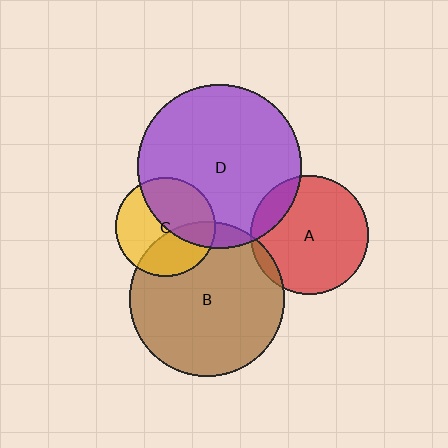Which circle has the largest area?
Circle D (purple).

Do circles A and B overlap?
Yes.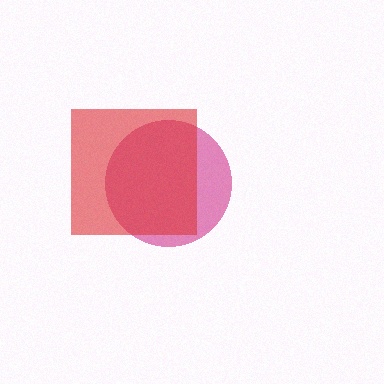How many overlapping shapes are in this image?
There are 2 overlapping shapes in the image.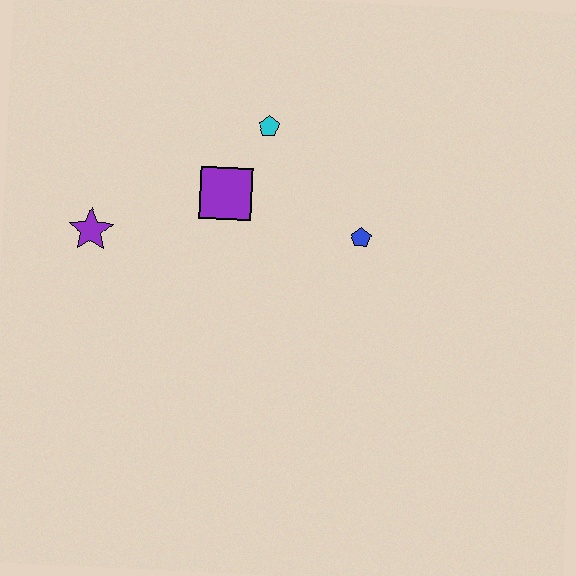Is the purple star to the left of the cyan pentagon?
Yes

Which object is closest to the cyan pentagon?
The purple square is closest to the cyan pentagon.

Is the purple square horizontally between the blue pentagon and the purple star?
Yes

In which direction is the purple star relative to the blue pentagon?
The purple star is to the left of the blue pentagon.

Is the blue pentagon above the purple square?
No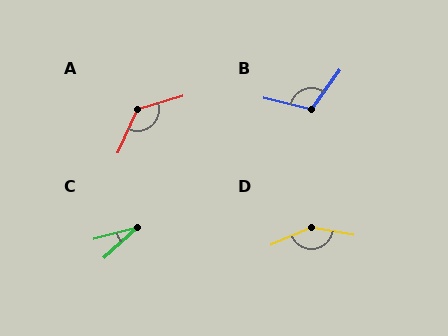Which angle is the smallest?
C, at approximately 27 degrees.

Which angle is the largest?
D, at approximately 146 degrees.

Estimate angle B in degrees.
Approximately 113 degrees.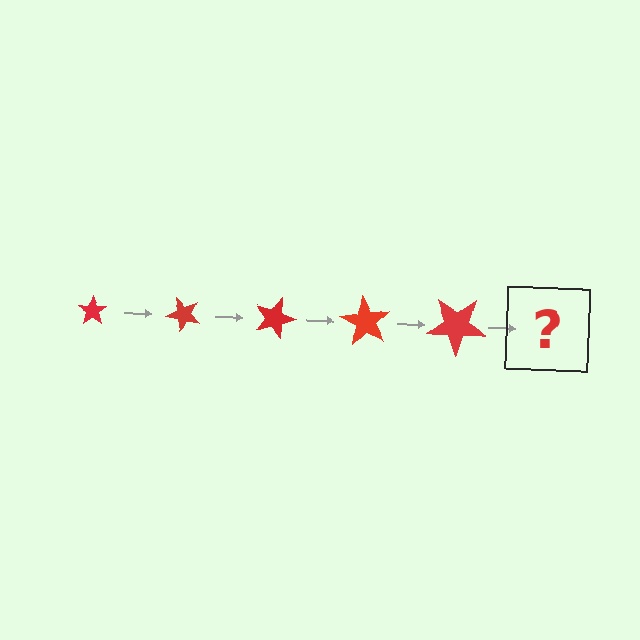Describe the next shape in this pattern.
It should be a star, larger than the previous one and rotated 225 degrees from the start.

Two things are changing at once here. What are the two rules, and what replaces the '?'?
The two rules are that the star grows larger each step and it rotates 45 degrees each step. The '?' should be a star, larger than the previous one and rotated 225 degrees from the start.